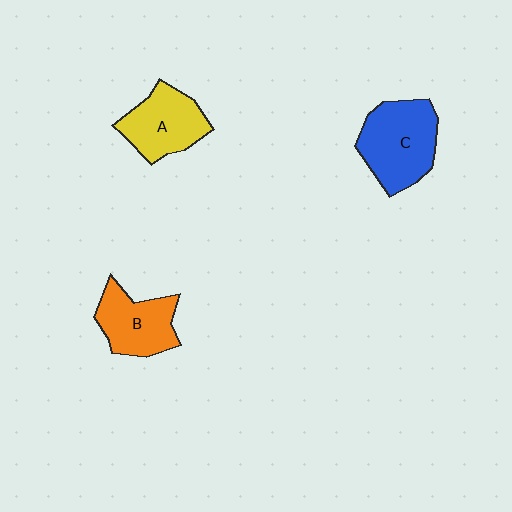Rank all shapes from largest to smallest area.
From largest to smallest: C (blue), A (yellow), B (orange).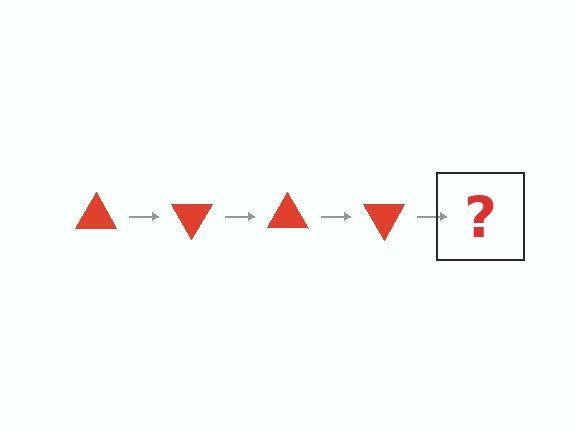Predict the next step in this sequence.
The next step is a red triangle rotated 240 degrees.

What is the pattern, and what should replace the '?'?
The pattern is that the triangle rotates 60 degrees each step. The '?' should be a red triangle rotated 240 degrees.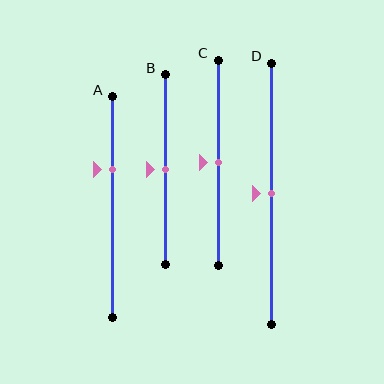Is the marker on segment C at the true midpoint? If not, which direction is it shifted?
Yes, the marker on segment C is at the true midpoint.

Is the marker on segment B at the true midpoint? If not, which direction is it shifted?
Yes, the marker on segment B is at the true midpoint.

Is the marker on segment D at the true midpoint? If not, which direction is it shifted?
Yes, the marker on segment D is at the true midpoint.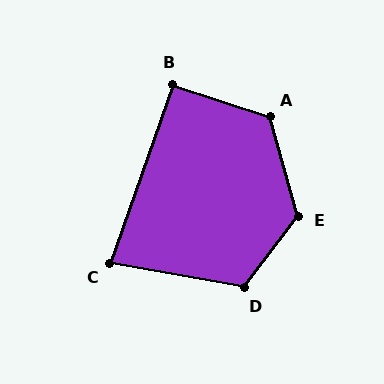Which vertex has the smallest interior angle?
C, at approximately 81 degrees.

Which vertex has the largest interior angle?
E, at approximately 127 degrees.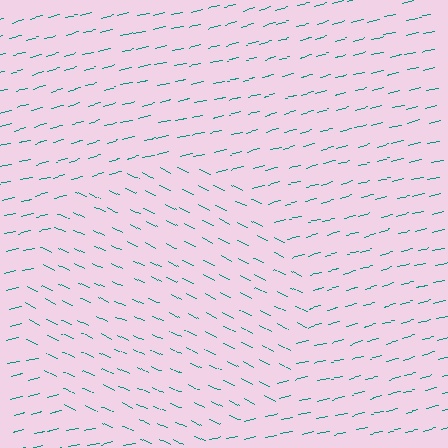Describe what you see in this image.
The image is filled with small teal line segments. A circle region in the image has lines oriented differently from the surrounding lines, creating a visible texture boundary.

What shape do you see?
I see a circle.